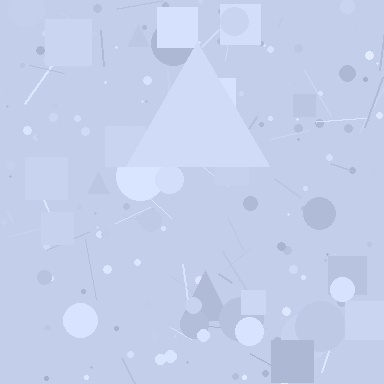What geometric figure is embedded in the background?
A triangle is embedded in the background.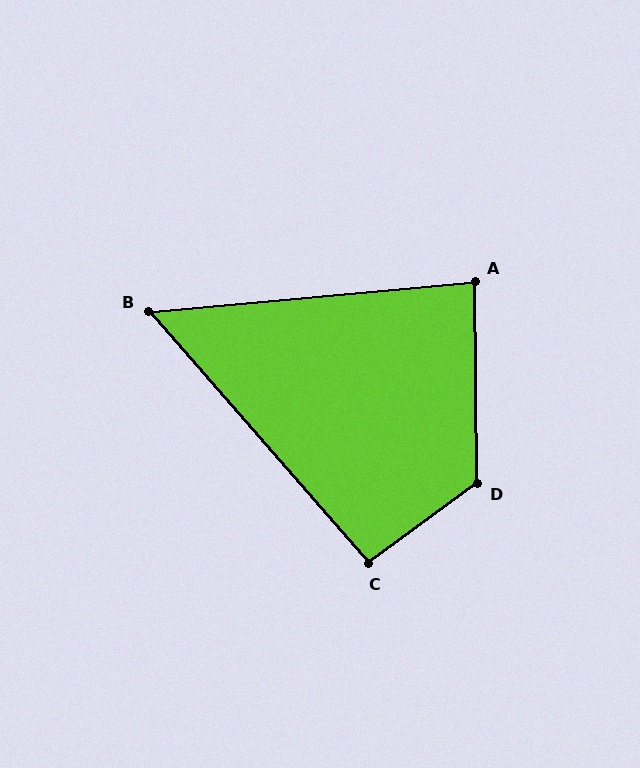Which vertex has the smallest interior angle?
B, at approximately 54 degrees.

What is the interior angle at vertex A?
Approximately 85 degrees (approximately right).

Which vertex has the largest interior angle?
D, at approximately 126 degrees.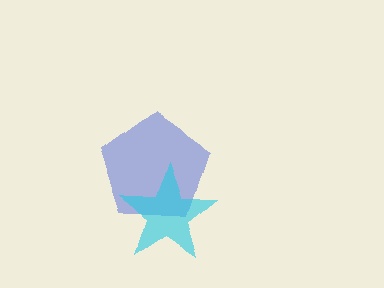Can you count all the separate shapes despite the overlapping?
Yes, there are 2 separate shapes.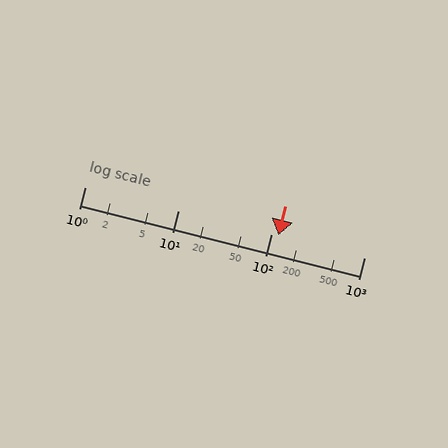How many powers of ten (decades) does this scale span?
The scale spans 3 decades, from 1 to 1000.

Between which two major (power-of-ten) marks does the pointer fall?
The pointer is between 100 and 1000.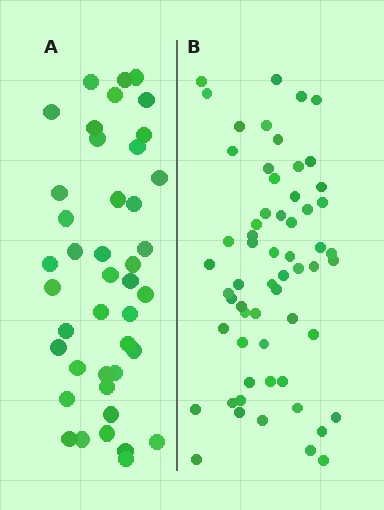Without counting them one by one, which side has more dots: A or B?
Region B (the right region) has more dots.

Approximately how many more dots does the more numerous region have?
Region B has approximately 20 more dots than region A.